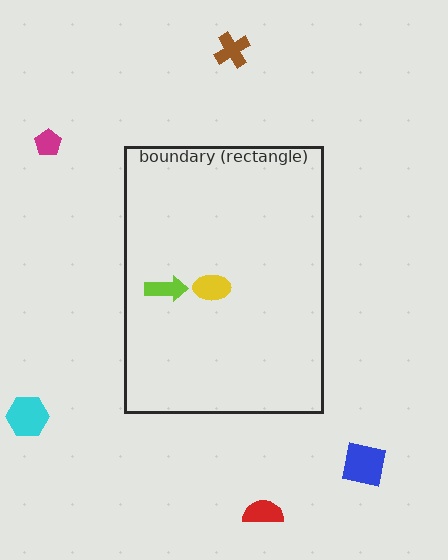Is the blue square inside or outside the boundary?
Outside.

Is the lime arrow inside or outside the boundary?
Inside.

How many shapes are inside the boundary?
2 inside, 5 outside.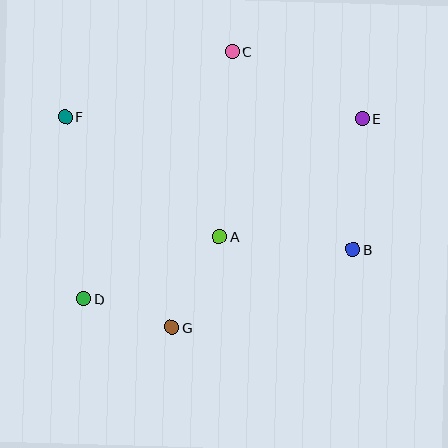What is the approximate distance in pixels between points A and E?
The distance between A and E is approximately 185 pixels.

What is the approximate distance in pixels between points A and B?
The distance between A and B is approximately 134 pixels.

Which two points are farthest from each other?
Points D and E are farthest from each other.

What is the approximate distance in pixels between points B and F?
The distance between B and F is approximately 317 pixels.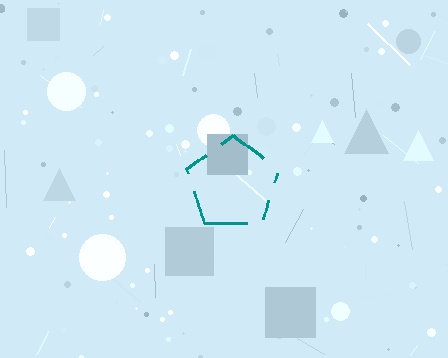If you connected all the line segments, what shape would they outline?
They would outline a pentagon.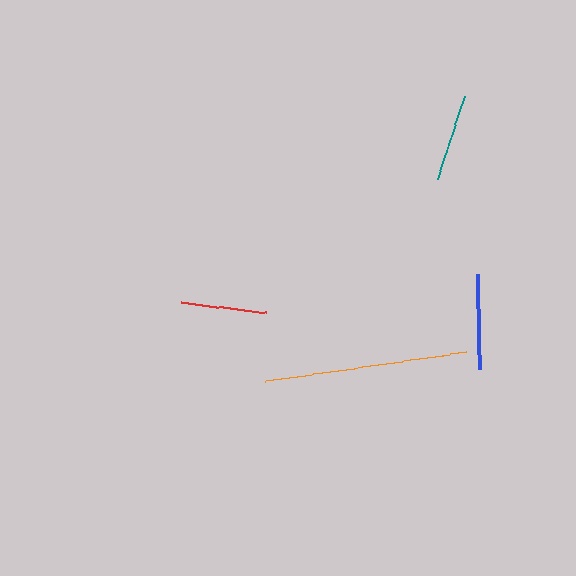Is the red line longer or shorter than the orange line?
The orange line is longer than the red line.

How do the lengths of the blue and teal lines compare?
The blue and teal lines are approximately the same length.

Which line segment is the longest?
The orange line is the longest at approximately 203 pixels.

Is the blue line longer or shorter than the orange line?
The orange line is longer than the blue line.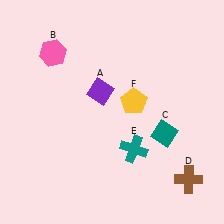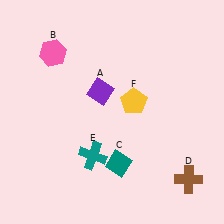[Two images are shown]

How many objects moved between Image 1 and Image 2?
2 objects moved between the two images.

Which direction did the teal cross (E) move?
The teal cross (E) moved left.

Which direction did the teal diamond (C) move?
The teal diamond (C) moved left.